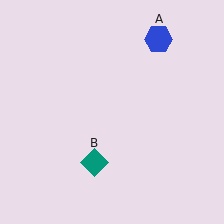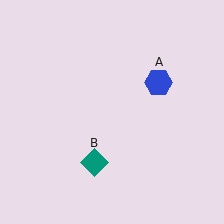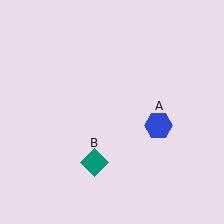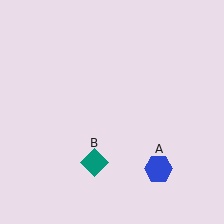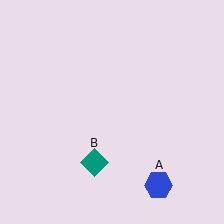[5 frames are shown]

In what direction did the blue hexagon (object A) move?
The blue hexagon (object A) moved down.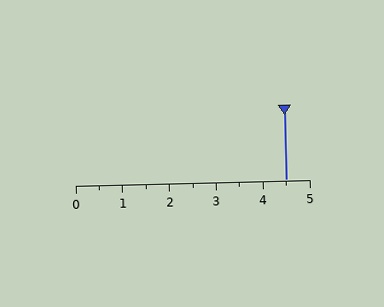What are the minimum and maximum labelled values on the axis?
The axis runs from 0 to 5.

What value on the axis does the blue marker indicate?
The marker indicates approximately 4.5.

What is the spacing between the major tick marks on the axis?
The major ticks are spaced 1 apart.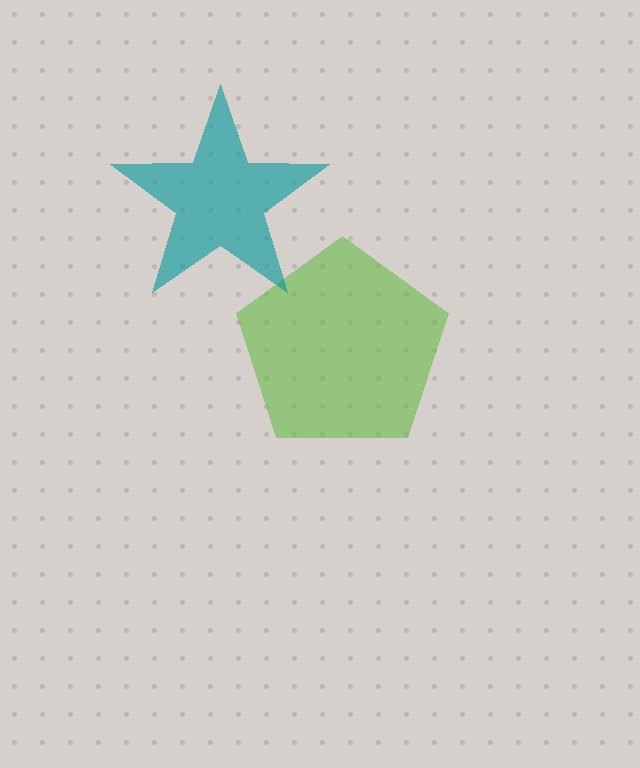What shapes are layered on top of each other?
The layered shapes are: a lime pentagon, a teal star.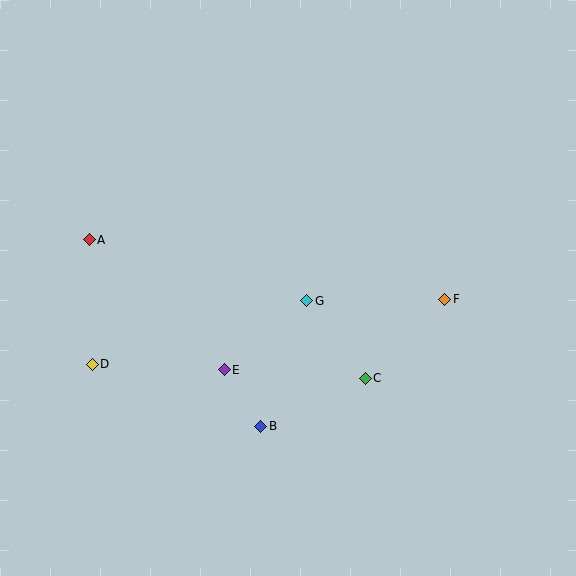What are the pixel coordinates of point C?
Point C is at (365, 378).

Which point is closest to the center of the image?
Point G at (307, 301) is closest to the center.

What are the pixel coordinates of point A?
Point A is at (89, 240).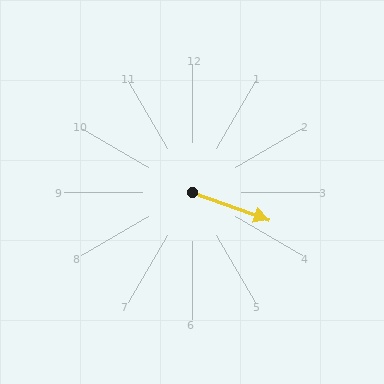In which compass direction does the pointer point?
East.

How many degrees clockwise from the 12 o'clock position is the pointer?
Approximately 110 degrees.